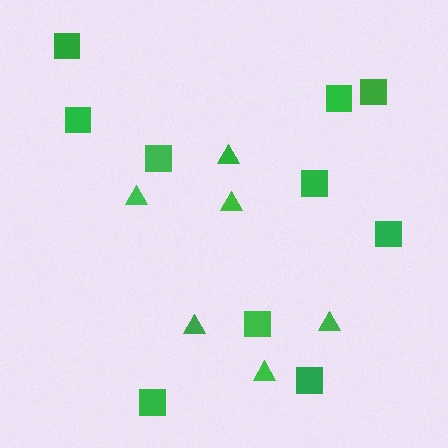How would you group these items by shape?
There are 2 groups: one group of triangles (6) and one group of squares (10).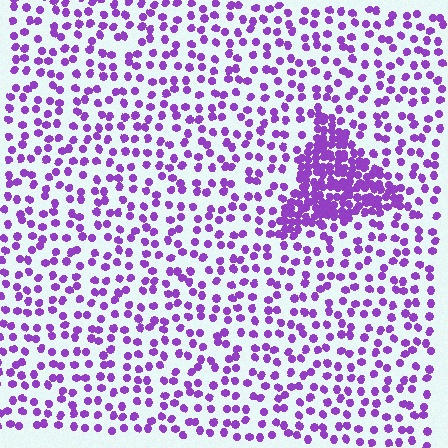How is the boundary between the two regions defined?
The boundary is defined by a change in element density (approximately 3.0x ratio). All elements are the same color, size, and shape.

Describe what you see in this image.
The image contains small purple elements arranged at two different densities. A triangle-shaped region is visible where the elements are more densely packed than the surrounding area.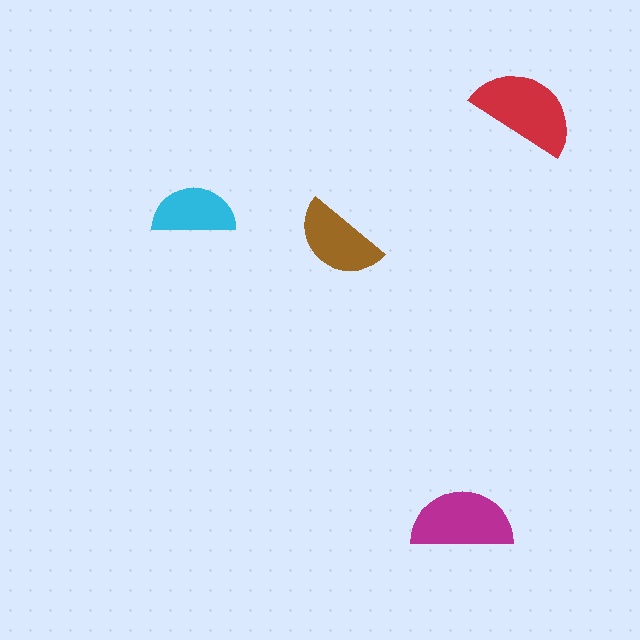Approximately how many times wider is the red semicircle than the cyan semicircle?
About 1.5 times wider.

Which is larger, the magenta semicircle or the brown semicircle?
The magenta one.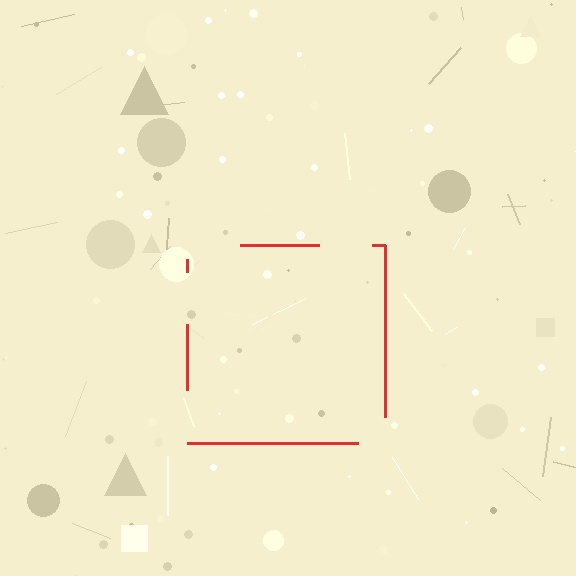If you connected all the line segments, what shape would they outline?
They would outline a square.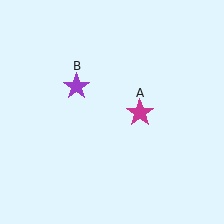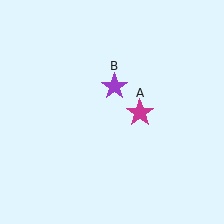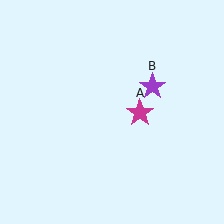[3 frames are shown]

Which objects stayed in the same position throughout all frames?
Magenta star (object A) remained stationary.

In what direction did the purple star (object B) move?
The purple star (object B) moved right.